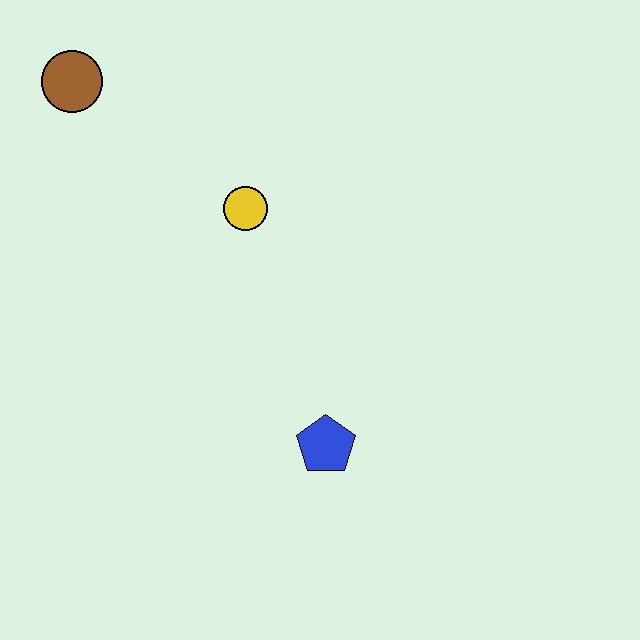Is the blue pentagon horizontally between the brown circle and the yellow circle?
No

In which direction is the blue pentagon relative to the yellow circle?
The blue pentagon is below the yellow circle.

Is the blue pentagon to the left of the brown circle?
No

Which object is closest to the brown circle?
The yellow circle is closest to the brown circle.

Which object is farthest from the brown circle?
The blue pentagon is farthest from the brown circle.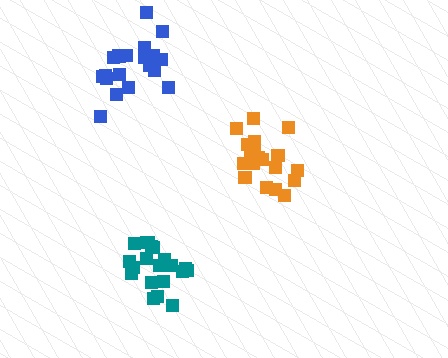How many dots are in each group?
Group 1: 19 dots, Group 2: 20 dots, Group 3: 20 dots (59 total).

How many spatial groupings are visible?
There are 3 spatial groupings.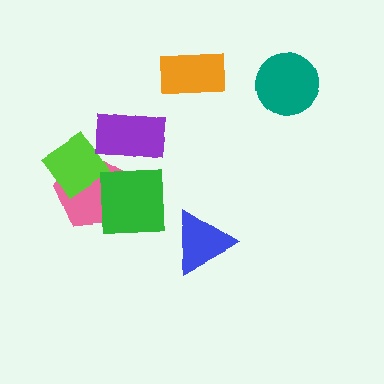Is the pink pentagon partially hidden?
Yes, it is partially covered by another shape.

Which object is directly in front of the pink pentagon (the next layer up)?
The lime diamond is directly in front of the pink pentagon.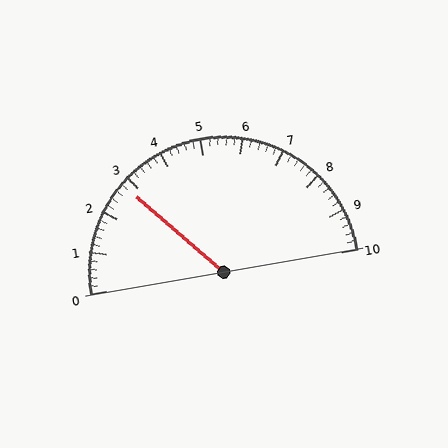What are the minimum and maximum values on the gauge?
The gauge ranges from 0 to 10.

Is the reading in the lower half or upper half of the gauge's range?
The reading is in the lower half of the range (0 to 10).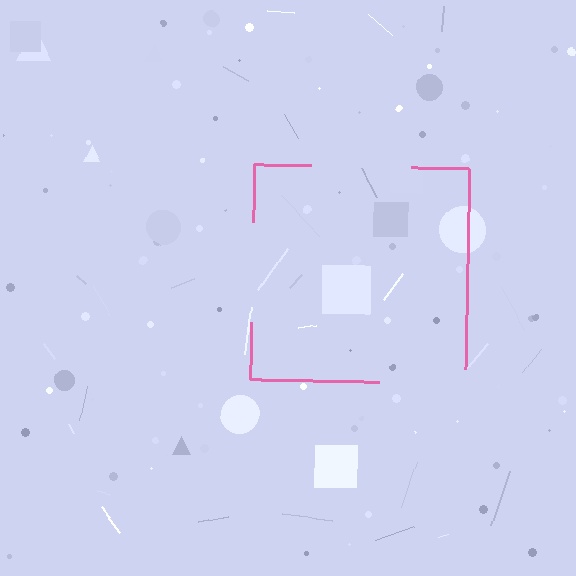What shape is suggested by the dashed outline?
The dashed outline suggests a square.